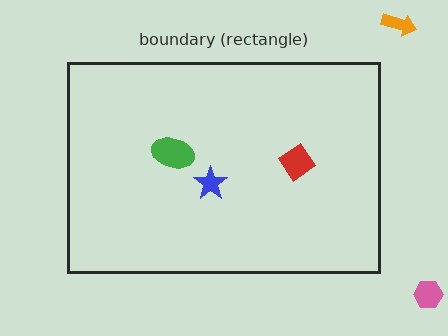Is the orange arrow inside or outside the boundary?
Outside.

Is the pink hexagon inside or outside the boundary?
Outside.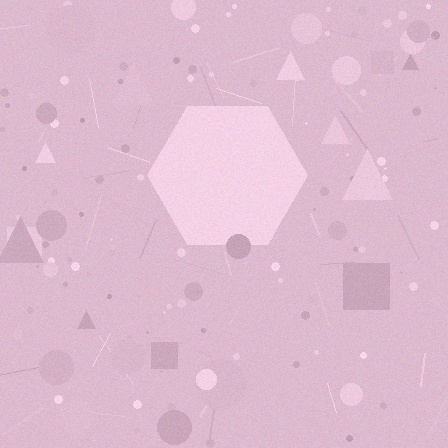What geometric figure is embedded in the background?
A hexagon is embedded in the background.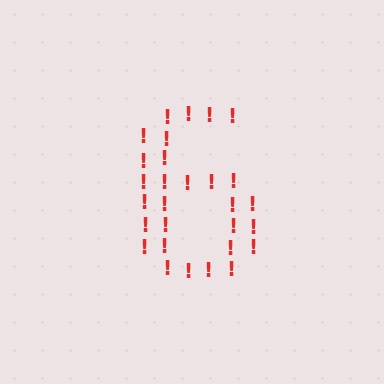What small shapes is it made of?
It is made of small exclamation marks.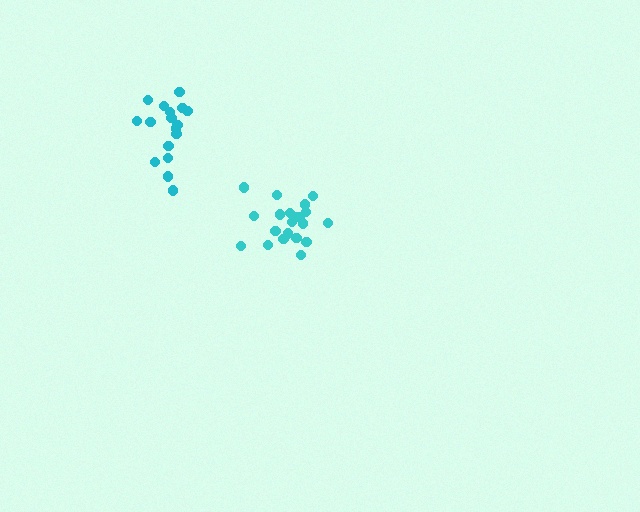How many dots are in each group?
Group 1: 17 dots, Group 2: 21 dots (38 total).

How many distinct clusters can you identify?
There are 2 distinct clusters.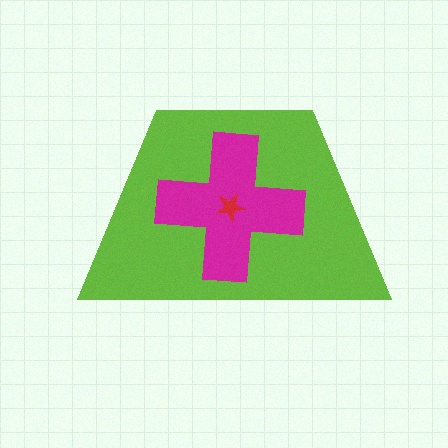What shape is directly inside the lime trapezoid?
The magenta cross.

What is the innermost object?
The red star.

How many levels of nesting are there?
3.